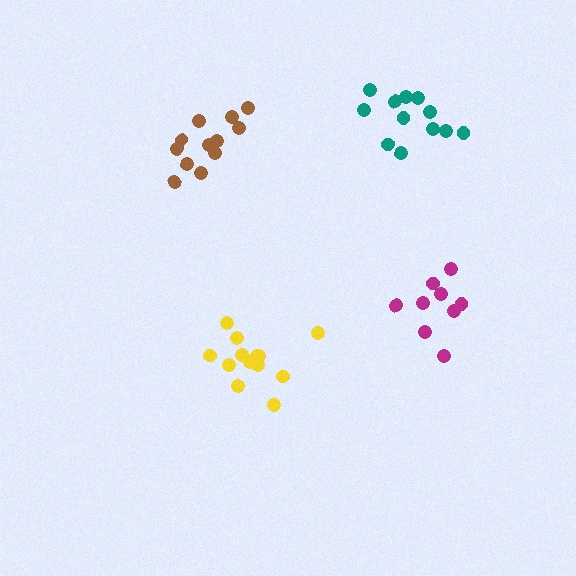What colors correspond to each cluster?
The clusters are colored: teal, yellow, brown, magenta.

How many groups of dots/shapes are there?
There are 4 groups.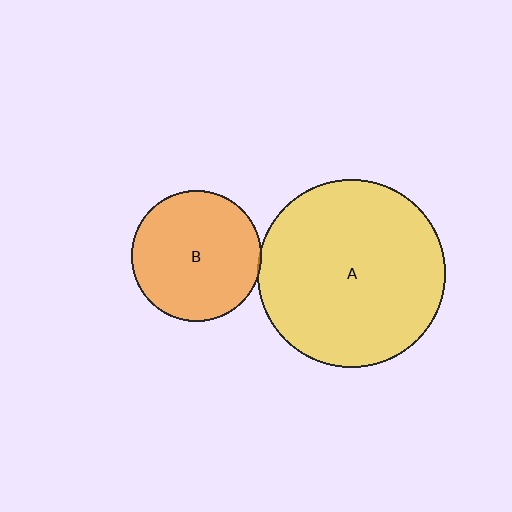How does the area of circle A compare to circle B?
Approximately 2.1 times.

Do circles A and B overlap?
Yes.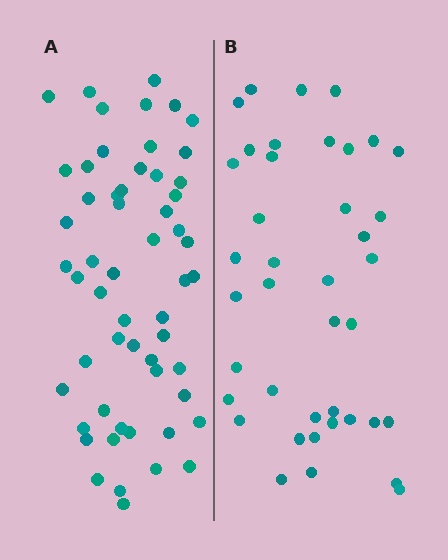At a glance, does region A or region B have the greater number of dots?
Region A (the left region) has more dots.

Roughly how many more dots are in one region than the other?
Region A has approximately 15 more dots than region B.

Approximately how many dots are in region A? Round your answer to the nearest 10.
About 60 dots. (The exact count is 56, which rounds to 60.)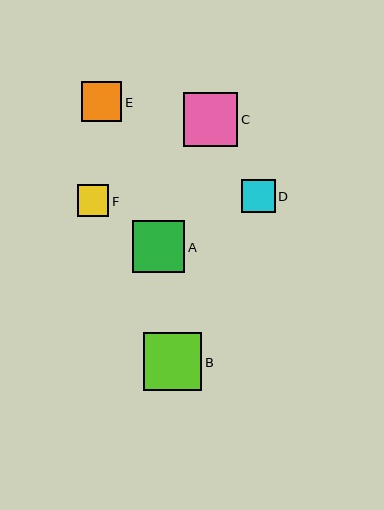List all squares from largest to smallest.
From largest to smallest: B, C, A, E, D, F.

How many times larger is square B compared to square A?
Square B is approximately 1.1 times the size of square A.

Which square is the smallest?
Square F is the smallest with a size of approximately 31 pixels.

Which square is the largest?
Square B is the largest with a size of approximately 58 pixels.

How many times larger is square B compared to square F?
Square B is approximately 1.9 times the size of square F.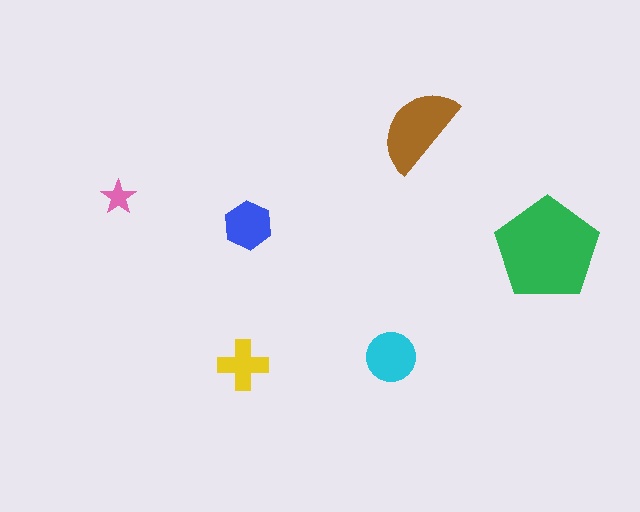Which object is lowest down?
The yellow cross is bottommost.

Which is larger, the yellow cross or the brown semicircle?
The brown semicircle.